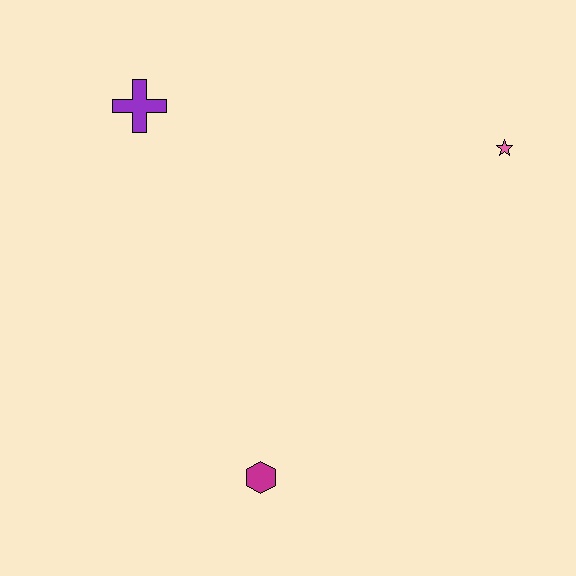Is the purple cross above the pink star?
Yes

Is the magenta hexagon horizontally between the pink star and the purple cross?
Yes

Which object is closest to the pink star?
The purple cross is closest to the pink star.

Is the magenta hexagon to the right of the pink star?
No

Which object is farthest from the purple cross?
The magenta hexagon is farthest from the purple cross.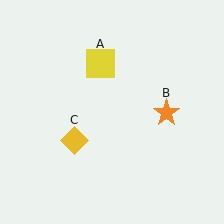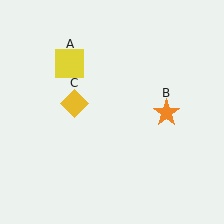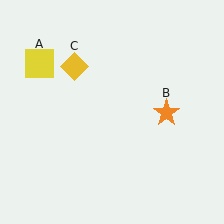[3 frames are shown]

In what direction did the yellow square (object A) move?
The yellow square (object A) moved left.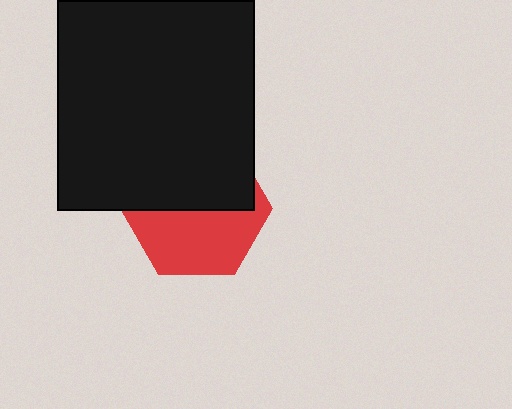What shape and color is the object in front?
The object in front is a black rectangle.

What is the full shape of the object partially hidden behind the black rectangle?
The partially hidden object is a red hexagon.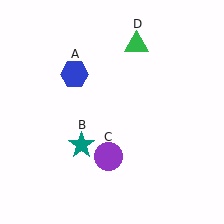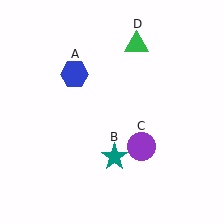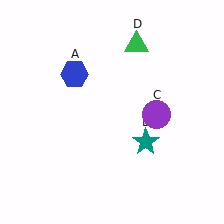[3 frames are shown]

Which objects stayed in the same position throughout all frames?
Blue hexagon (object A) and green triangle (object D) remained stationary.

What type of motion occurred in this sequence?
The teal star (object B), purple circle (object C) rotated counterclockwise around the center of the scene.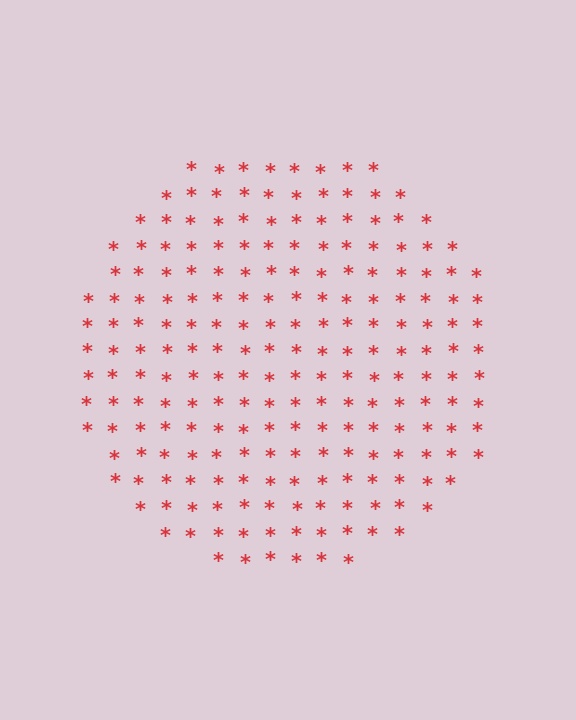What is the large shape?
The large shape is a circle.